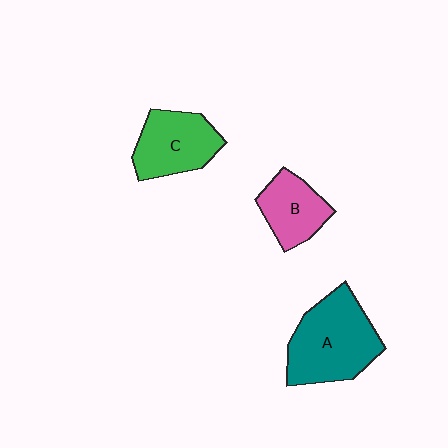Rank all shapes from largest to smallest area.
From largest to smallest: A (teal), C (green), B (pink).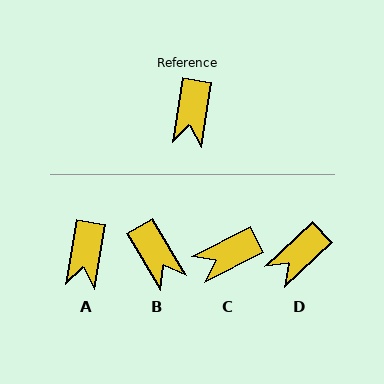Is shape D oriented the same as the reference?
No, it is off by about 38 degrees.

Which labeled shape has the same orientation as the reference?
A.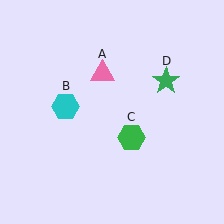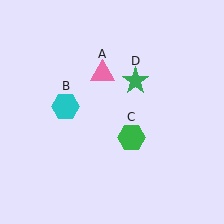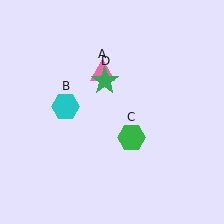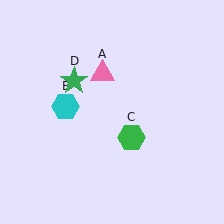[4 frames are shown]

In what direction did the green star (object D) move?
The green star (object D) moved left.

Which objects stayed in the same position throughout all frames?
Pink triangle (object A) and cyan hexagon (object B) and green hexagon (object C) remained stationary.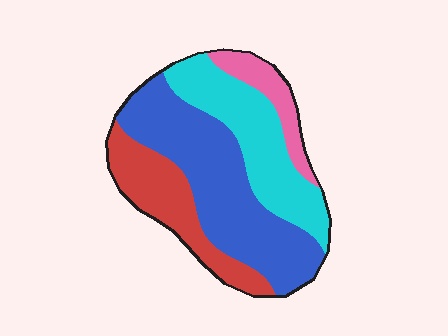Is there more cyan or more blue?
Blue.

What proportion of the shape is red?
Red covers around 20% of the shape.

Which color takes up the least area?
Pink, at roughly 10%.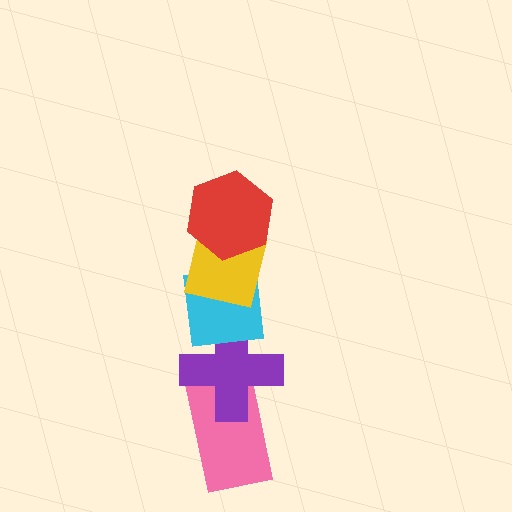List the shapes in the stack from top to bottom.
From top to bottom: the red hexagon, the yellow square, the cyan square, the purple cross, the pink rectangle.